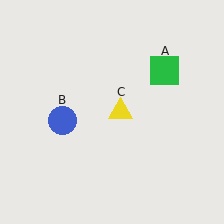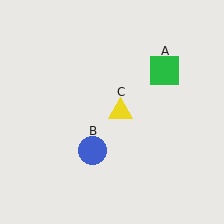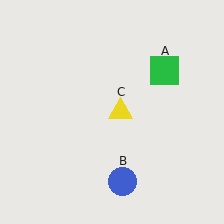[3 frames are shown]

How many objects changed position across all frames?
1 object changed position: blue circle (object B).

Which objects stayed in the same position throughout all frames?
Green square (object A) and yellow triangle (object C) remained stationary.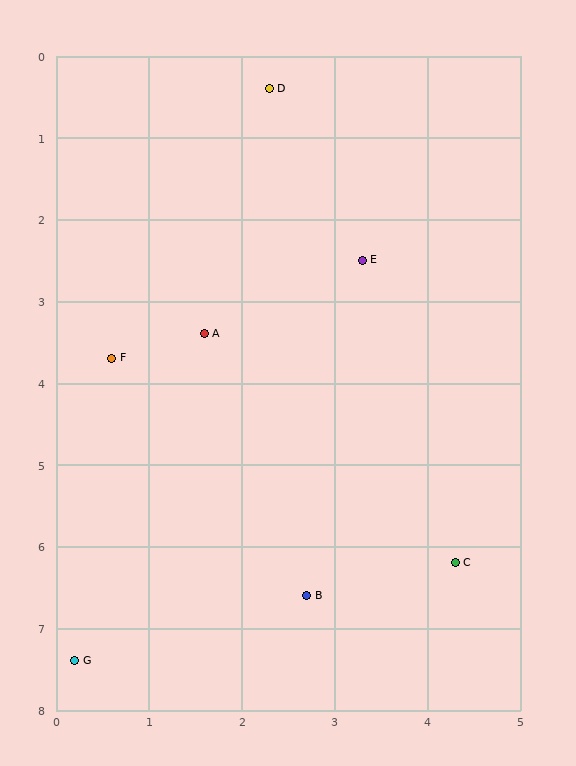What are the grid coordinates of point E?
Point E is at approximately (3.3, 2.5).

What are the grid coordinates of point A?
Point A is at approximately (1.6, 3.4).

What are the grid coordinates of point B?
Point B is at approximately (2.7, 6.6).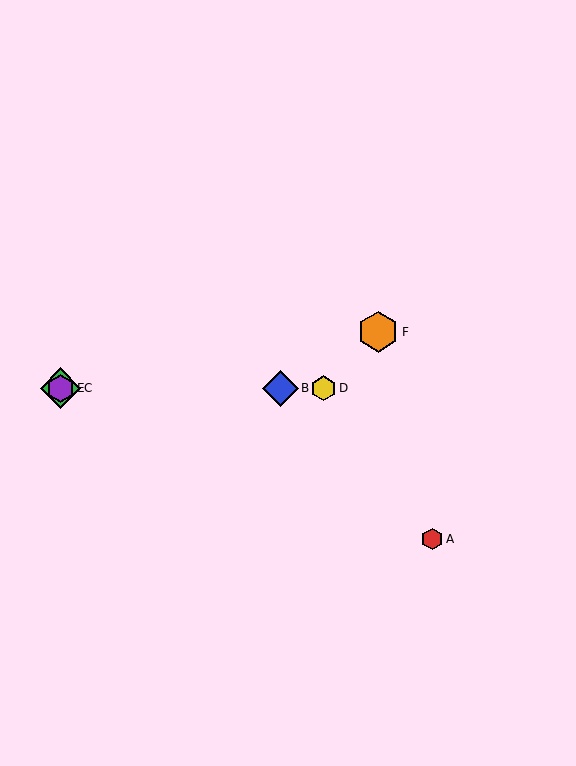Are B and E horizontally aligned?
Yes, both are at y≈388.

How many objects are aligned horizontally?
4 objects (B, C, D, E) are aligned horizontally.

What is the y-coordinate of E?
Object E is at y≈388.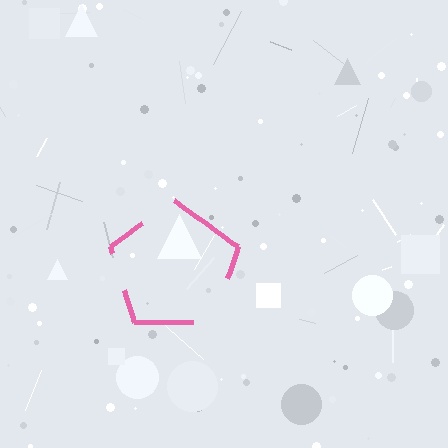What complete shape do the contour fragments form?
The contour fragments form a pentagon.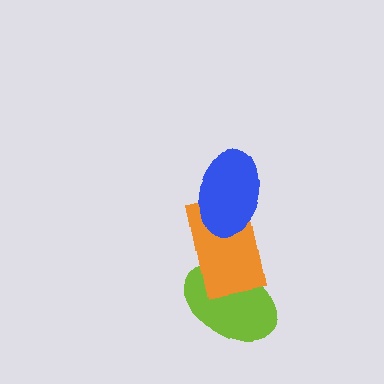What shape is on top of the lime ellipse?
The orange rectangle is on top of the lime ellipse.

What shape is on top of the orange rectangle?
The blue ellipse is on top of the orange rectangle.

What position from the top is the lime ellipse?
The lime ellipse is 3rd from the top.